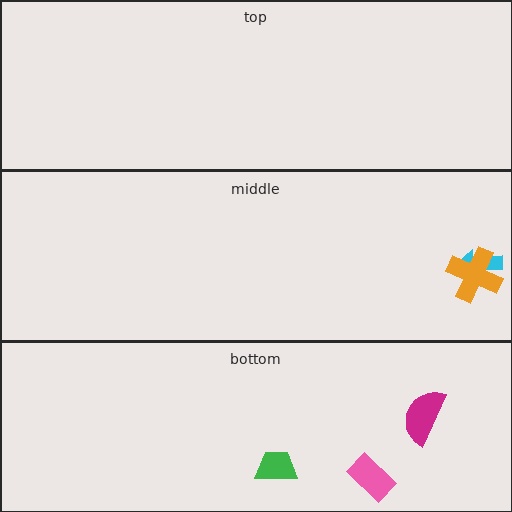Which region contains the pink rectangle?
The bottom region.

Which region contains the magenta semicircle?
The bottom region.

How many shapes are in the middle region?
2.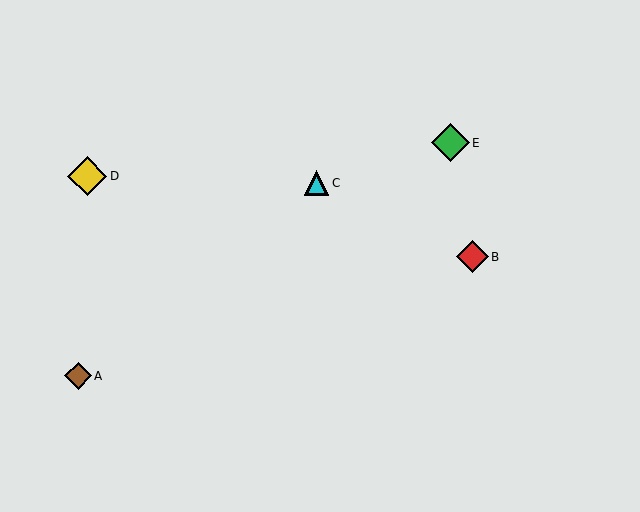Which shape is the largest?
The yellow diamond (labeled D) is the largest.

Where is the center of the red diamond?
The center of the red diamond is at (473, 257).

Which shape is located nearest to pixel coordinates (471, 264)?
The red diamond (labeled B) at (473, 257) is nearest to that location.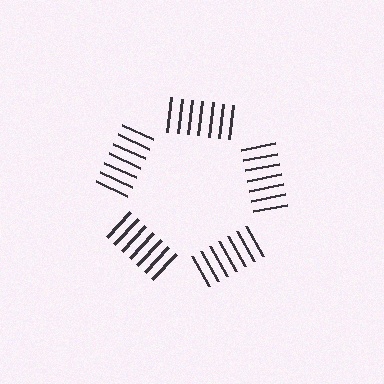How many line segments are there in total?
35 — 7 along each of the 5 edges.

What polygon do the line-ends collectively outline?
An illusory pentagon — the line segments terminate on its edges but no continuous stroke is drawn.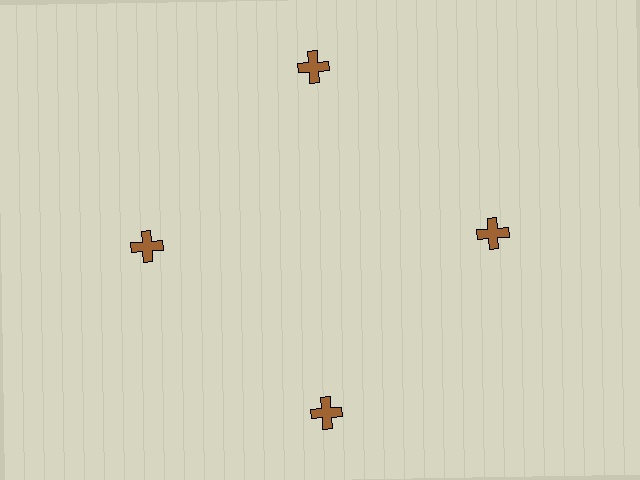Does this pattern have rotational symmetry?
Yes, this pattern has 4-fold rotational symmetry. It looks the same after rotating 90 degrees around the center.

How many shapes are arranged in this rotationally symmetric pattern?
There are 4 shapes, arranged in 4 groups of 1.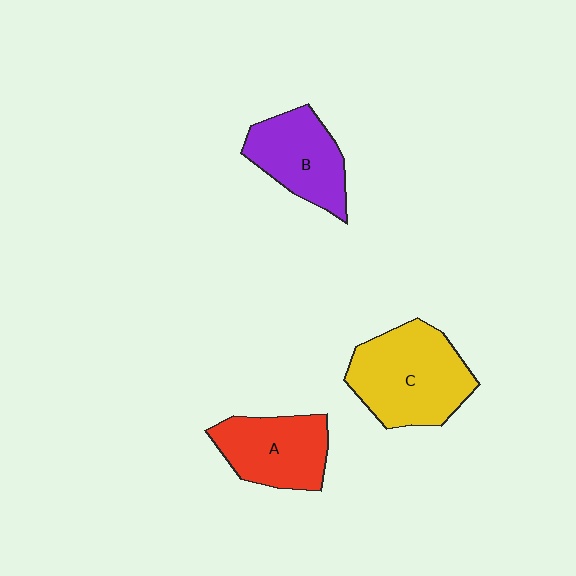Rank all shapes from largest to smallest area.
From largest to smallest: C (yellow), A (red), B (purple).